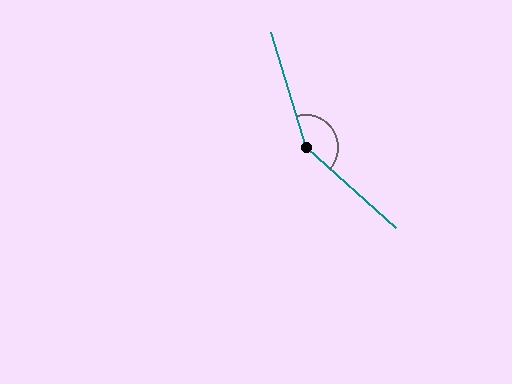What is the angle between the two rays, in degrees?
Approximately 148 degrees.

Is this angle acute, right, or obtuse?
It is obtuse.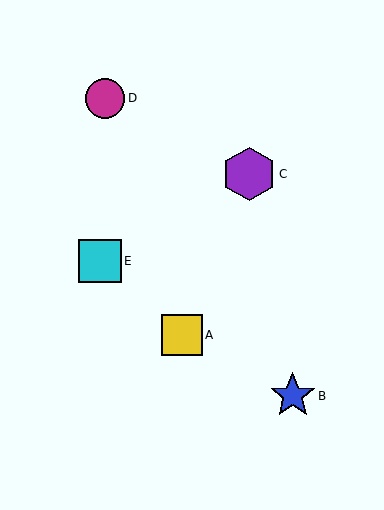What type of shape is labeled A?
Shape A is a yellow square.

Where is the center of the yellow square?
The center of the yellow square is at (182, 335).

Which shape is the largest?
The purple hexagon (labeled C) is the largest.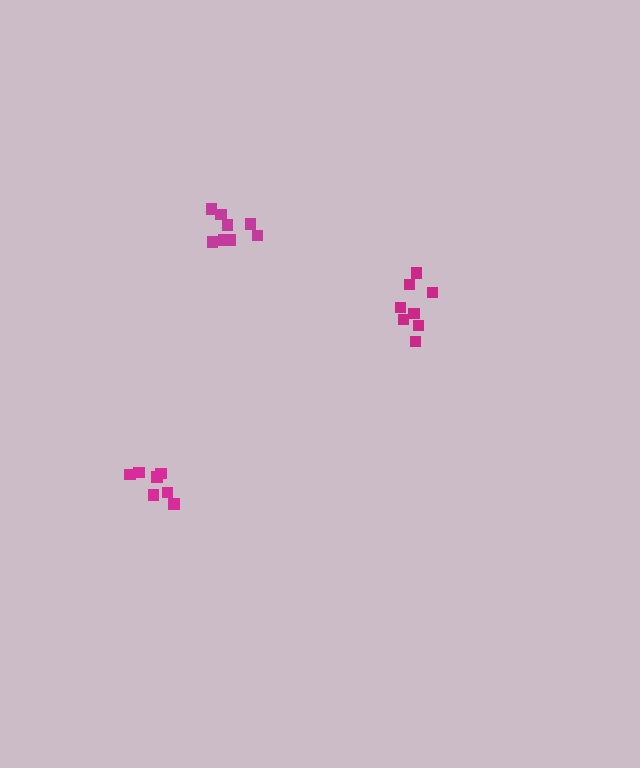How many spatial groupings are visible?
There are 3 spatial groupings.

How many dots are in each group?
Group 1: 8 dots, Group 2: 8 dots, Group 3: 7 dots (23 total).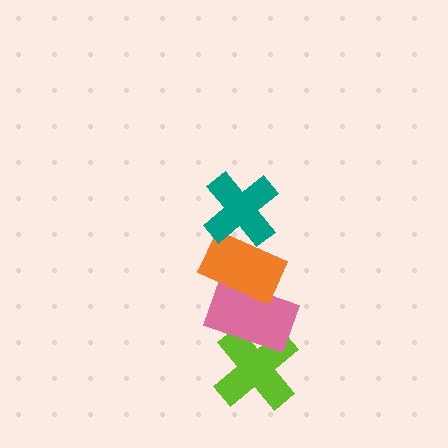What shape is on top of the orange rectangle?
The teal cross is on top of the orange rectangle.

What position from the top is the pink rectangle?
The pink rectangle is 3rd from the top.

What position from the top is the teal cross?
The teal cross is 1st from the top.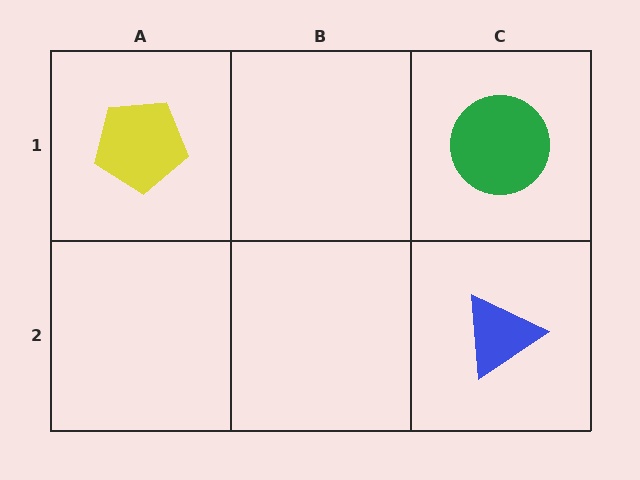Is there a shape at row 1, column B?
No, that cell is empty.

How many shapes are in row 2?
1 shape.